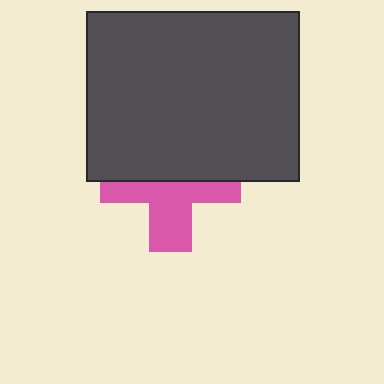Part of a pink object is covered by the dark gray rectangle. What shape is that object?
It is a cross.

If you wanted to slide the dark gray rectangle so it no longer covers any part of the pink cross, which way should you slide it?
Slide it up — that is the most direct way to separate the two shapes.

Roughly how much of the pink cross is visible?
About half of it is visible (roughly 50%).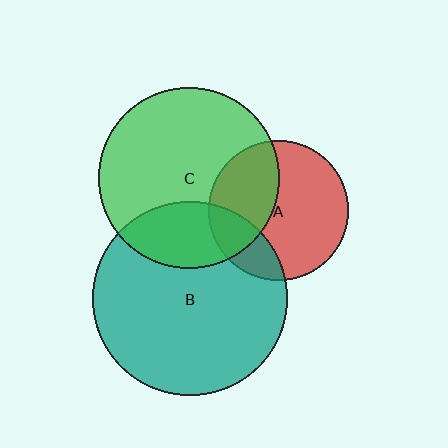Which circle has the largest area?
Circle B (teal).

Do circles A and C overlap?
Yes.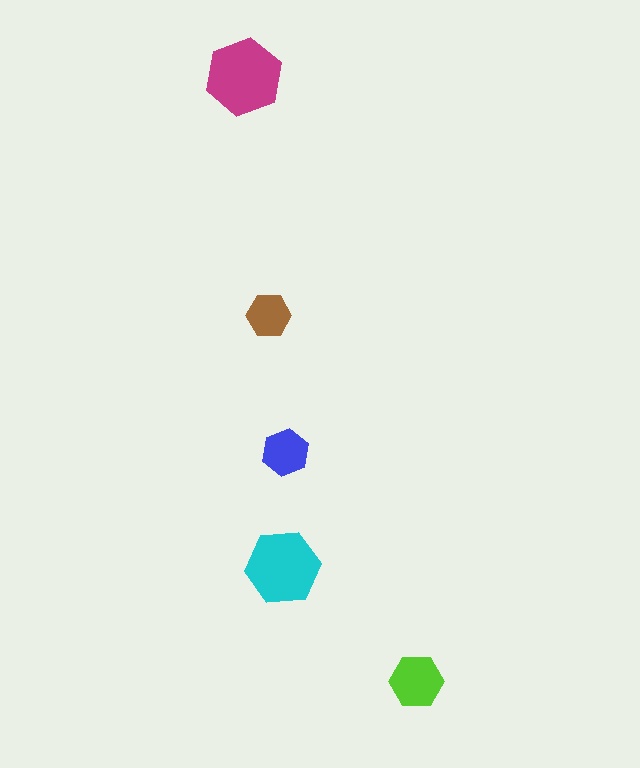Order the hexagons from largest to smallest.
the magenta one, the cyan one, the lime one, the blue one, the brown one.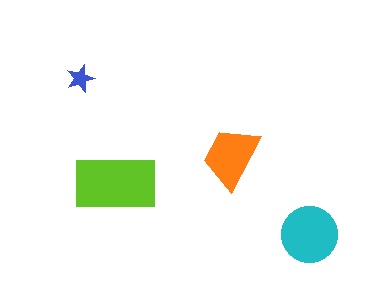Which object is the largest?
The lime rectangle.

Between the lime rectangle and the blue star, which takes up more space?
The lime rectangle.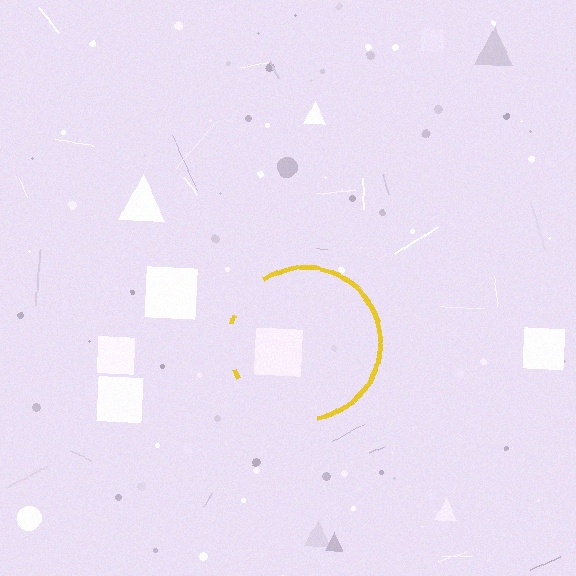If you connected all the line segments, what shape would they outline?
They would outline a circle.